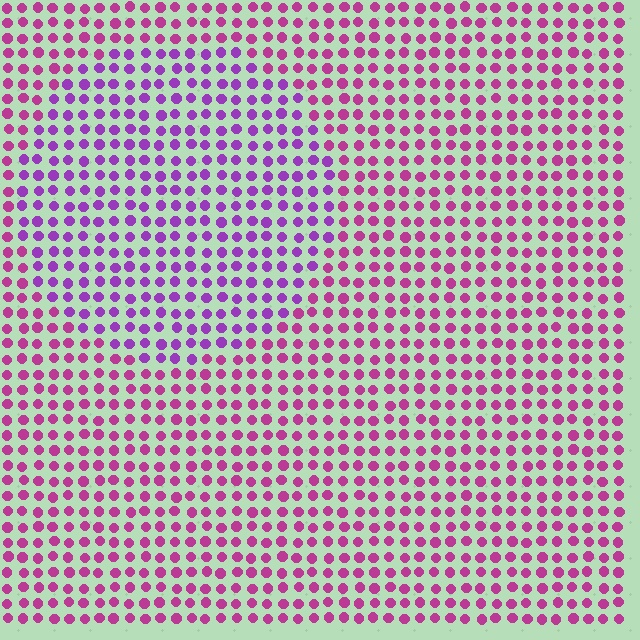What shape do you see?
I see a circle.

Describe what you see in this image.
The image is filled with small magenta elements in a uniform arrangement. A circle-shaped region is visible where the elements are tinted to a slightly different hue, forming a subtle color boundary.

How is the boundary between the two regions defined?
The boundary is defined purely by a slight shift in hue (about 34 degrees). Spacing, size, and orientation are identical on both sides.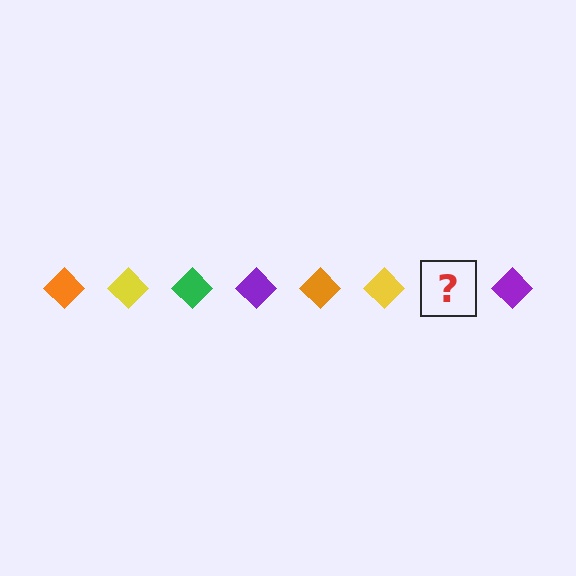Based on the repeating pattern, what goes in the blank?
The blank should be a green diamond.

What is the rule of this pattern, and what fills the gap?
The rule is that the pattern cycles through orange, yellow, green, purple diamonds. The gap should be filled with a green diamond.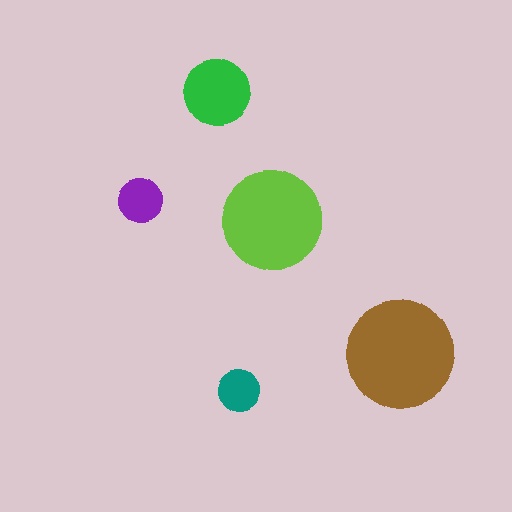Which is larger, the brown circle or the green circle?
The brown one.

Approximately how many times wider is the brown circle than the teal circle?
About 2.5 times wider.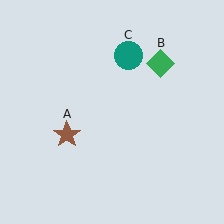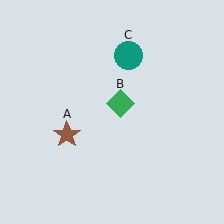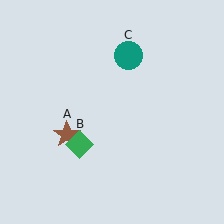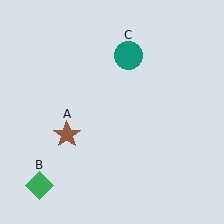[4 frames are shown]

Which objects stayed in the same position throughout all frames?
Brown star (object A) and teal circle (object C) remained stationary.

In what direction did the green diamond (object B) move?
The green diamond (object B) moved down and to the left.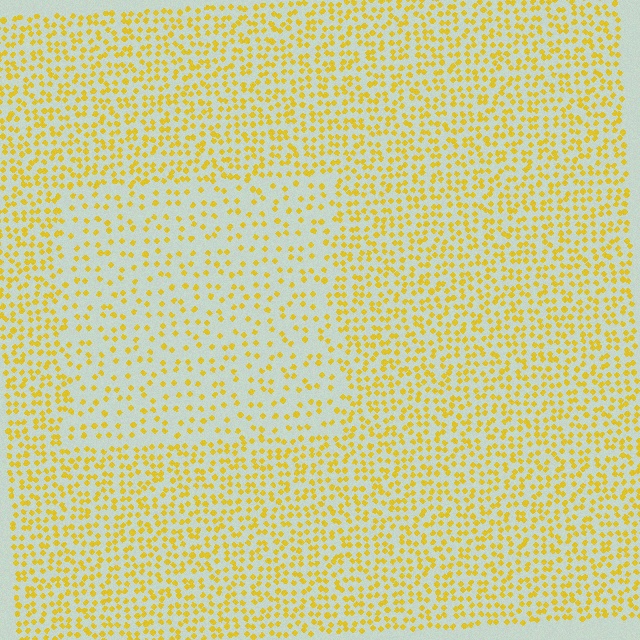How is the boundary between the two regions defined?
The boundary is defined by a change in element density (approximately 2.0x ratio). All elements are the same color, size, and shape.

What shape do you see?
I see a rectangle.